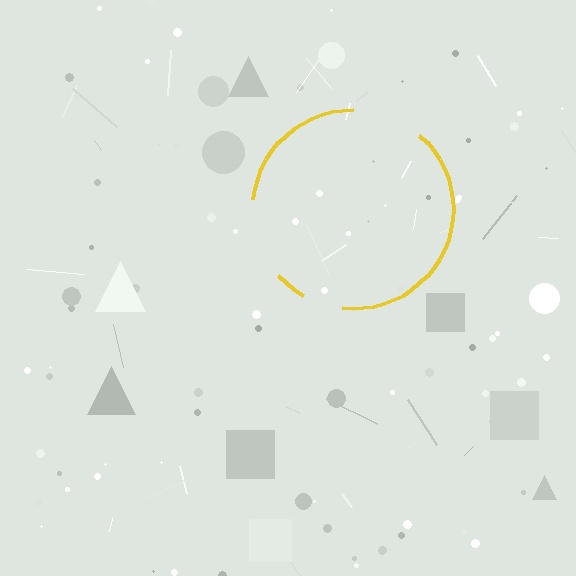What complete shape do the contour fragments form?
The contour fragments form a circle.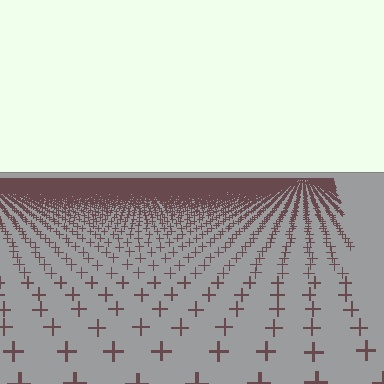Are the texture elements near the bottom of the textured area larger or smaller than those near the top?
Larger. Near the bottom, elements are closer to the viewer and appear at a bigger on-screen size.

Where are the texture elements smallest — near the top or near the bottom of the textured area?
Near the top.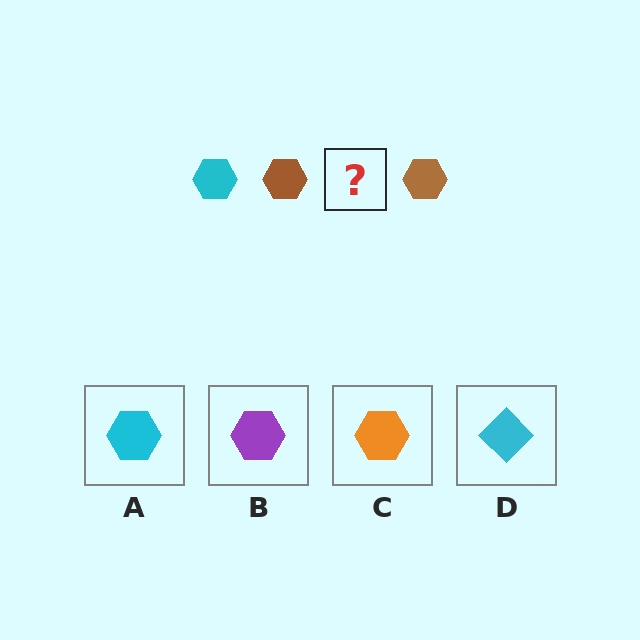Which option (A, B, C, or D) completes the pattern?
A.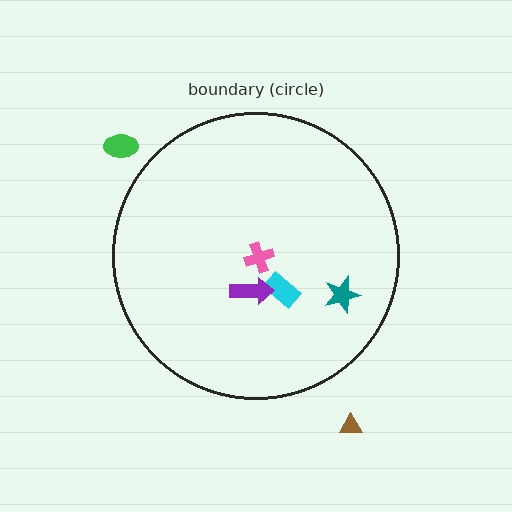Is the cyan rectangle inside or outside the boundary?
Inside.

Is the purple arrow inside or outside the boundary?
Inside.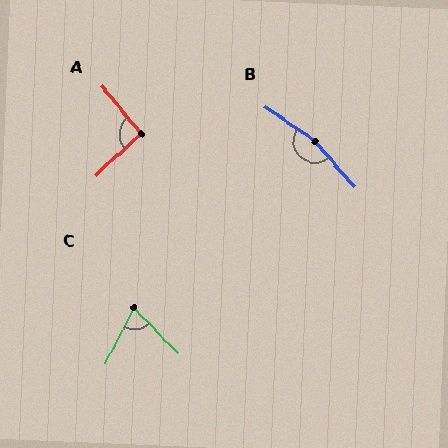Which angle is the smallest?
C, at approximately 71 degrees.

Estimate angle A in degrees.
Approximately 94 degrees.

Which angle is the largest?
B, at approximately 165 degrees.